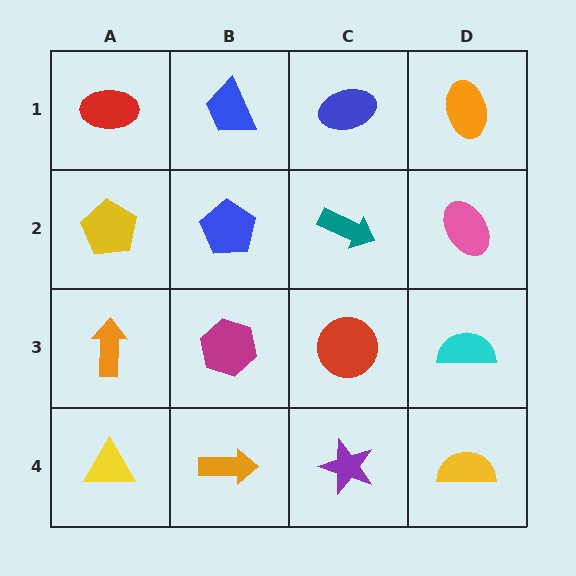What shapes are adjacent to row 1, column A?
A yellow pentagon (row 2, column A), a blue trapezoid (row 1, column B).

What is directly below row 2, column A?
An orange arrow.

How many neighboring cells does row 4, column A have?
2.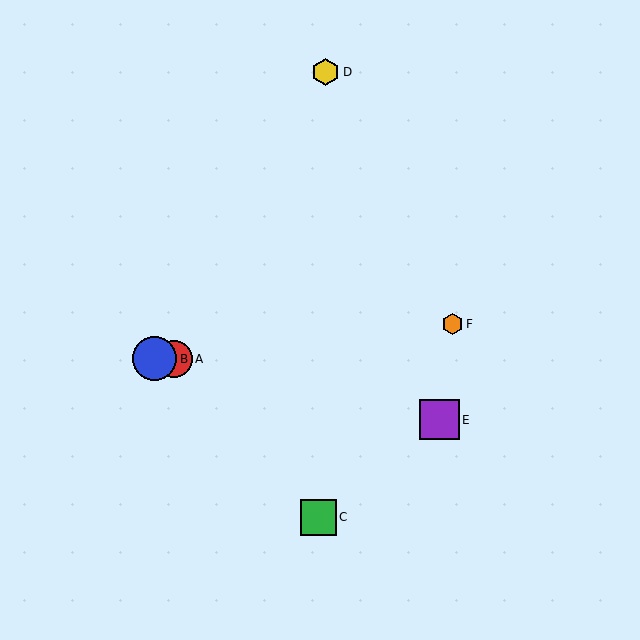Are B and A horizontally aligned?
Yes, both are at y≈359.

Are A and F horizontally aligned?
No, A is at y≈359 and F is at y≈324.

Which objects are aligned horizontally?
Objects A, B are aligned horizontally.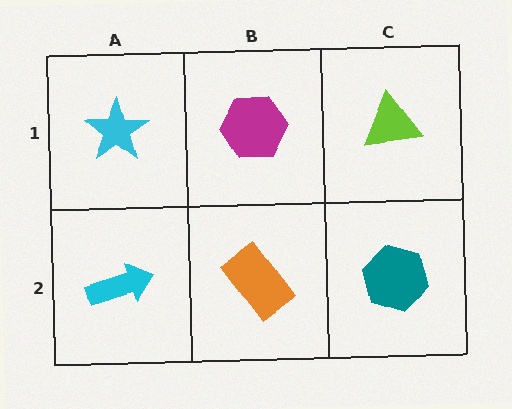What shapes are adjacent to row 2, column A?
A cyan star (row 1, column A), an orange rectangle (row 2, column B).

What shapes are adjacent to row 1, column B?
An orange rectangle (row 2, column B), a cyan star (row 1, column A), a lime triangle (row 1, column C).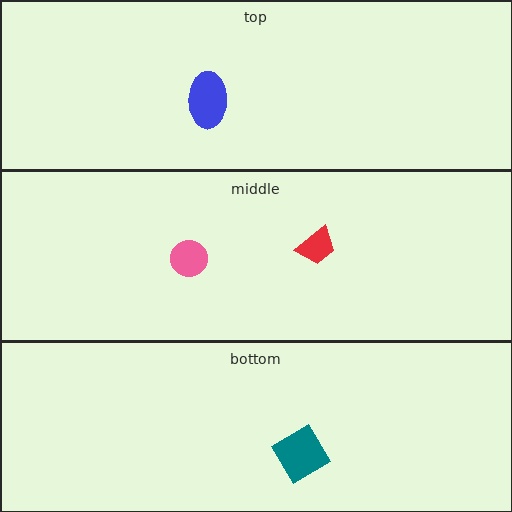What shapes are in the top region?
The blue ellipse.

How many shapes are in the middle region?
2.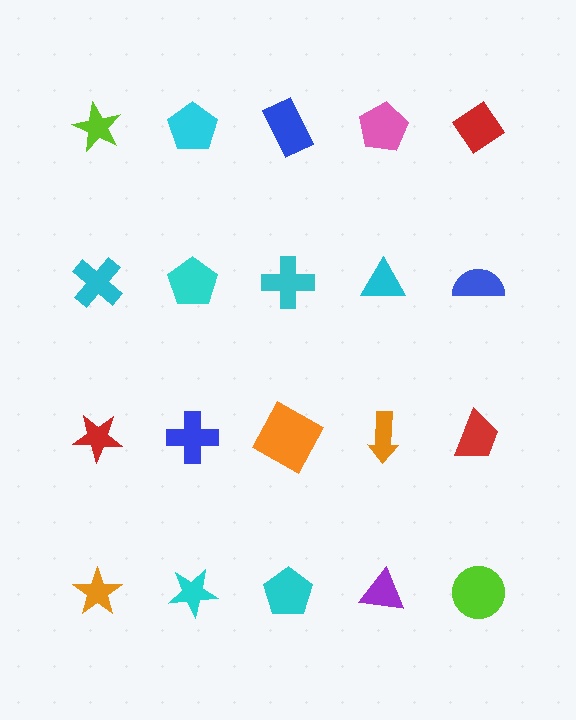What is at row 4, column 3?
A cyan pentagon.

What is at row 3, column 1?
A red star.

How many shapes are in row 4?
5 shapes.